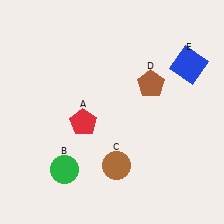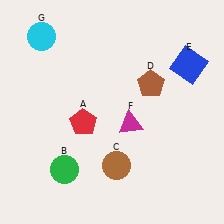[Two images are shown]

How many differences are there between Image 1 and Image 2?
There are 2 differences between the two images.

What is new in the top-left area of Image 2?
A cyan circle (G) was added in the top-left area of Image 2.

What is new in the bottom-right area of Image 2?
A magenta triangle (F) was added in the bottom-right area of Image 2.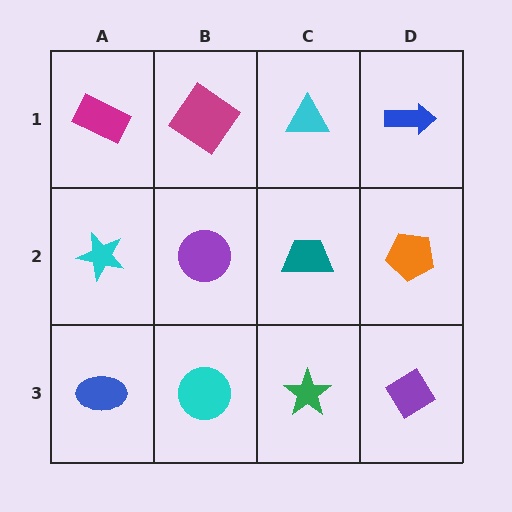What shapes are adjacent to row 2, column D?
A blue arrow (row 1, column D), a purple diamond (row 3, column D), a teal trapezoid (row 2, column C).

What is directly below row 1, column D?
An orange pentagon.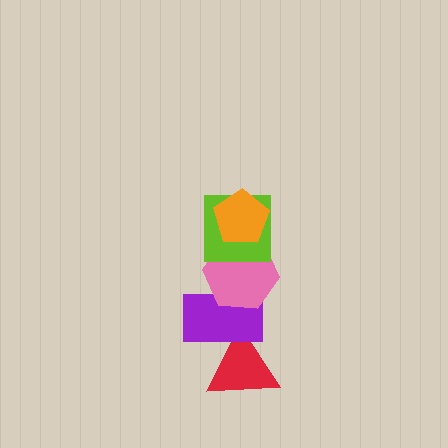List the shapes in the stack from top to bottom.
From top to bottom: the orange pentagon, the lime square, the pink hexagon, the purple rectangle, the red triangle.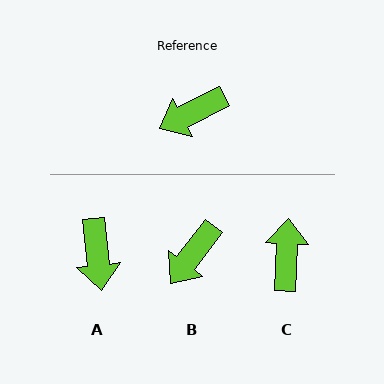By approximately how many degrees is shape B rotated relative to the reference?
Approximately 26 degrees counter-clockwise.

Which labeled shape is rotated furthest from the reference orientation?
C, about 120 degrees away.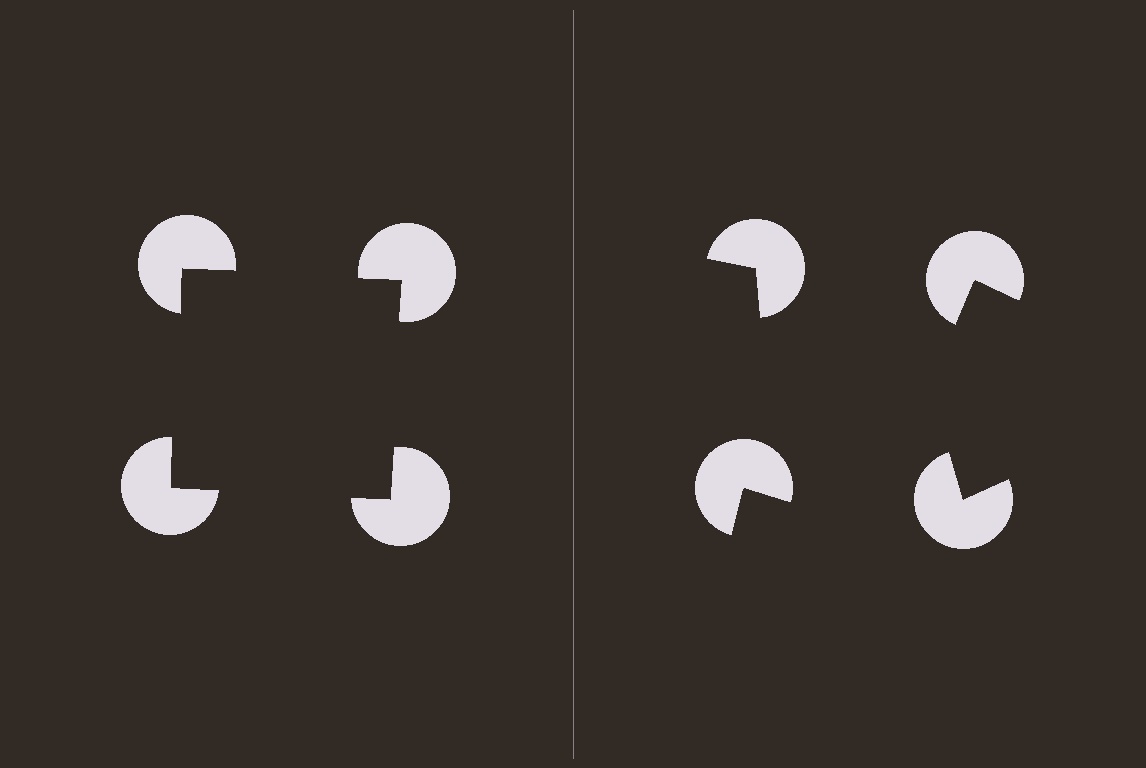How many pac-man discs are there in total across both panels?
8 — 4 on each side.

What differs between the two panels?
The pac-man discs are positioned identically on both sides; only the wedge orientations differ. On the left they align to a square; on the right they are misaligned.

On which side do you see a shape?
An illusory square appears on the left side. On the right side the wedge cuts are rotated, so no coherent shape forms.